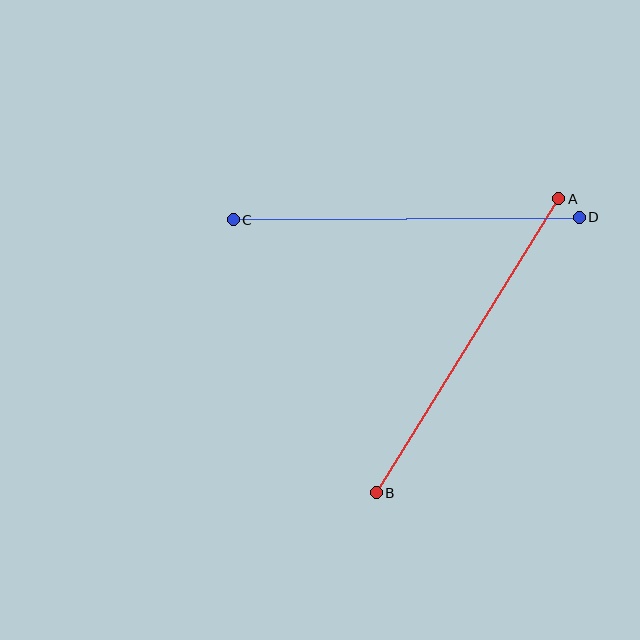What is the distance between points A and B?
The distance is approximately 346 pixels.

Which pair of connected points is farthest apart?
Points C and D are farthest apart.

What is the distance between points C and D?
The distance is approximately 346 pixels.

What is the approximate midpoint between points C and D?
The midpoint is at approximately (406, 218) pixels.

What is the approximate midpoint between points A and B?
The midpoint is at approximately (467, 346) pixels.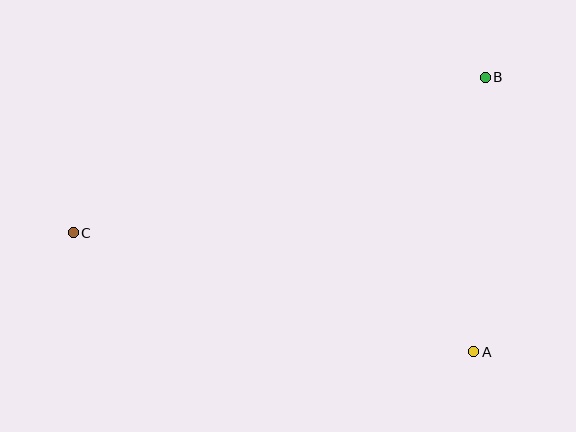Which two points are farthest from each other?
Points B and C are farthest from each other.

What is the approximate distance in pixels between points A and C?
The distance between A and C is approximately 418 pixels.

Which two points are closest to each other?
Points A and B are closest to each other.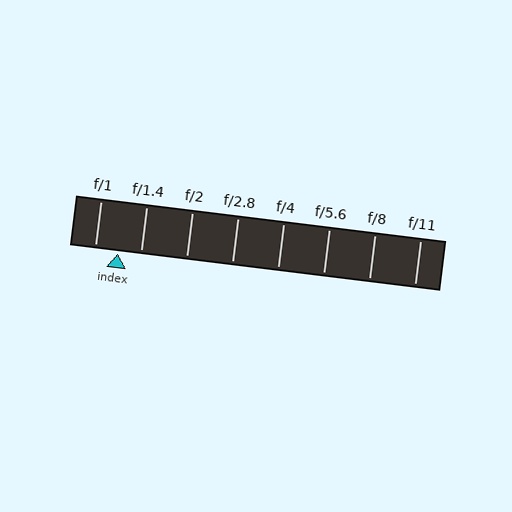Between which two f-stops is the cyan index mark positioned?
The index mark is between f/1 and f/1.4.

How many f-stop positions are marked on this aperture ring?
There are 8 f-stop positions marked.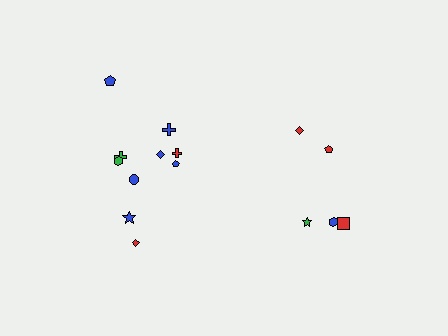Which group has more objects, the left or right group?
The left group.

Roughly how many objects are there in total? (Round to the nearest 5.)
Roughly 15 objects in total.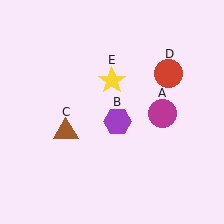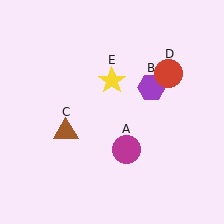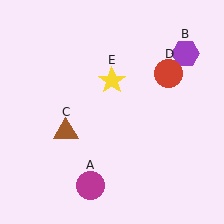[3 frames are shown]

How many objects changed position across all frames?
2 objects changed position: magenta circle (object A), purple hexagon (object B).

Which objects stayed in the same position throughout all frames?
Brown triangle (object C) and red circle (object D) and yellow star (object E) remained stationary.